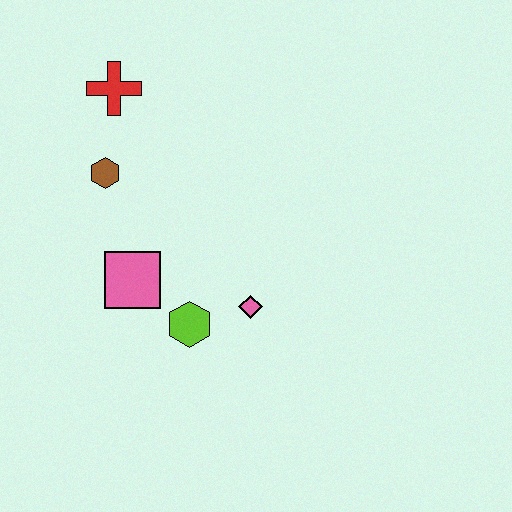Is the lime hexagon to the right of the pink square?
Yes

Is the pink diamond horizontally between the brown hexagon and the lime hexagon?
No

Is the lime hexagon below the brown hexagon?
Yes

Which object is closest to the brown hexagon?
The red cross is closest to the brown hexagon.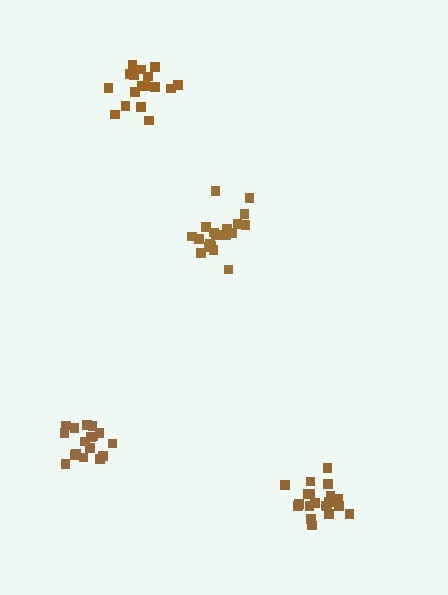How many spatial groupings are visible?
There are 4 spatial groupings.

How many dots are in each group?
Group 1: 21 dots, Group 2: 17 dots, Group 3: 21 dots, Group 4: 17 dots (76 total).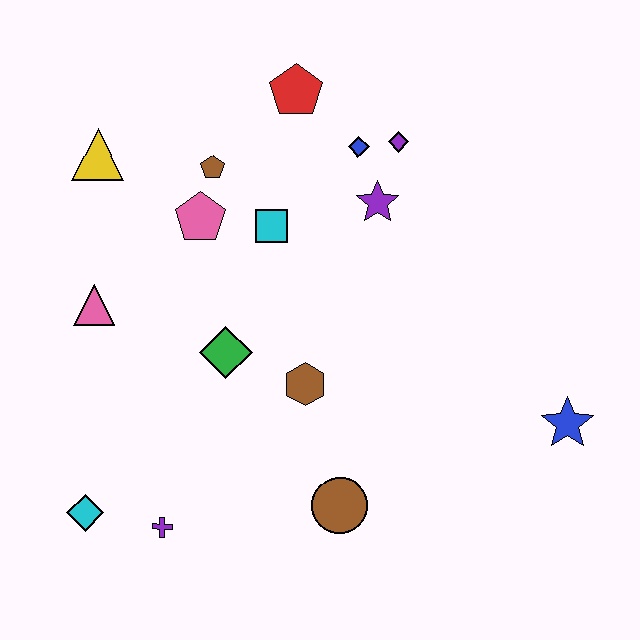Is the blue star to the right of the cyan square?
Yes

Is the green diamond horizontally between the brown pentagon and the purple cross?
No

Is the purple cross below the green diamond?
Yes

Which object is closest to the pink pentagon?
The brown pentagon is closest to the pink pentagon.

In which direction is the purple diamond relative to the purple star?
The purple diamond is above the purple star.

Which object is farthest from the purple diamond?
The cyan diamond is farthest from the purple diamond.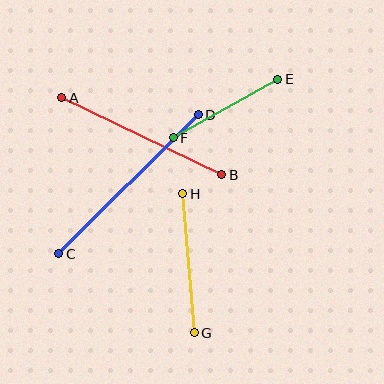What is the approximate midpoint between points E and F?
The midpoint is at approximately (225, 109) pixels.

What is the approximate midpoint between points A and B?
The midpoint is at approximately (142, 136) pixels.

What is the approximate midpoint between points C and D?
The midpoint is at approximately (129, 184) pixels.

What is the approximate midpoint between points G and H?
The midpoint is at approximately (189, 263) pixels.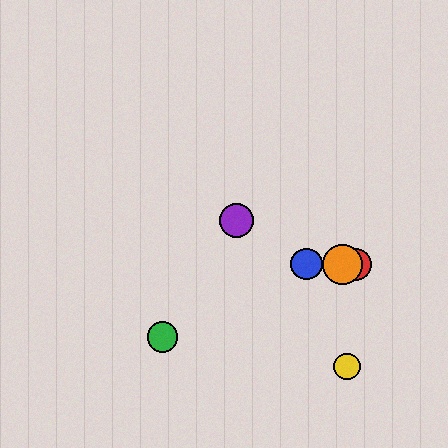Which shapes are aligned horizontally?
The red circle, the blue circle, the orange circle are aligned horizontally.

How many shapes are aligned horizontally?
3 shapes (the red circle, the blue circle, the orange circle) are aligned horizontally.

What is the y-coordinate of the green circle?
The green circle is at y≈337.